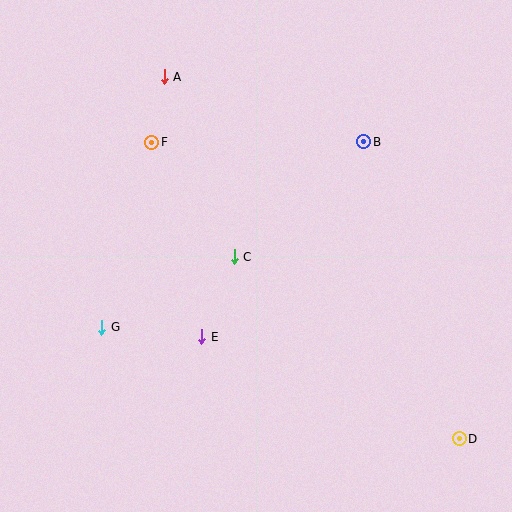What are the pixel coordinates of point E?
Point E is at (202, 337).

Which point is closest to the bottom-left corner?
Point G is closest to the bottom-left corner.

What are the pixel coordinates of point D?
Point D is at (459, 439).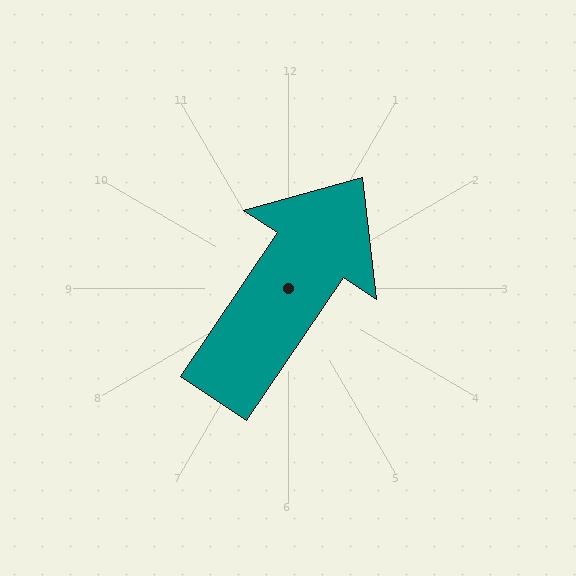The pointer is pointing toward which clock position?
Roughly 1 o'clock.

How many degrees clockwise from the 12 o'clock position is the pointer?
Approximately 34 degrees.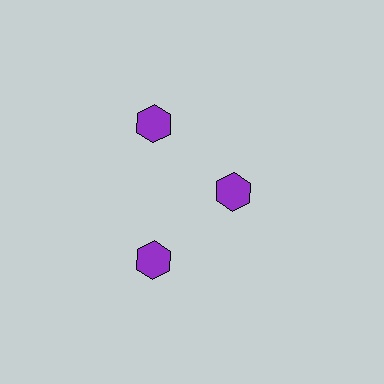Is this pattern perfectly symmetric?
No. The 3 purple hexagons are arranged in a ring, but one element near the 3 o'clock position is pulled inward toward the center, breaking the 3-fold rotational symmetry.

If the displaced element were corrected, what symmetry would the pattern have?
It would have 3-fold rotational symmetry — the pattern would map onto itself every 120 degrees.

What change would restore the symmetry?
The symmetry would be restored by moving it outward, back onto the ring so that all 3 hexagons sit at equal angles and equal distance from the center.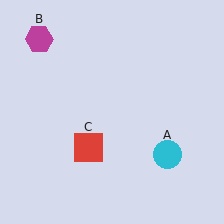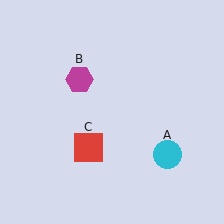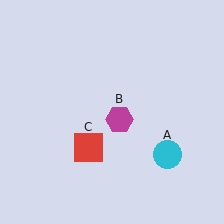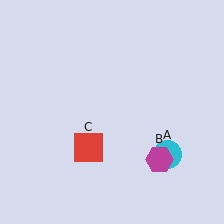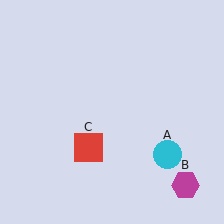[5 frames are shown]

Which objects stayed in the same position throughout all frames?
Cyan circle (object A) and red square (object C) remained stationary.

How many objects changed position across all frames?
1 object changed position: magenta hexagon (object B).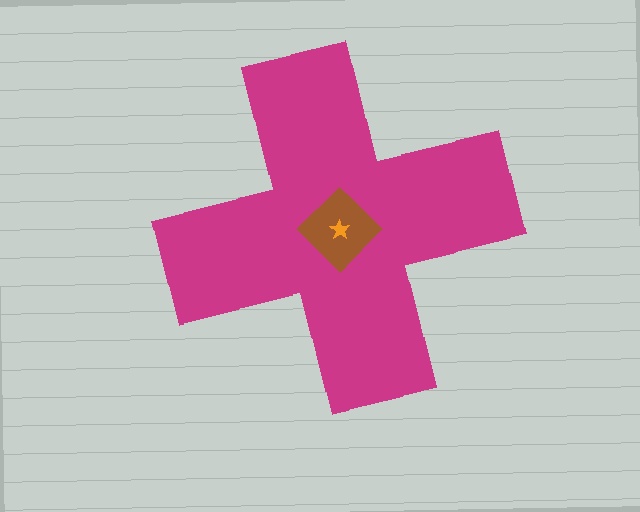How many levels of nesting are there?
3.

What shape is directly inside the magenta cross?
The brown diamond.